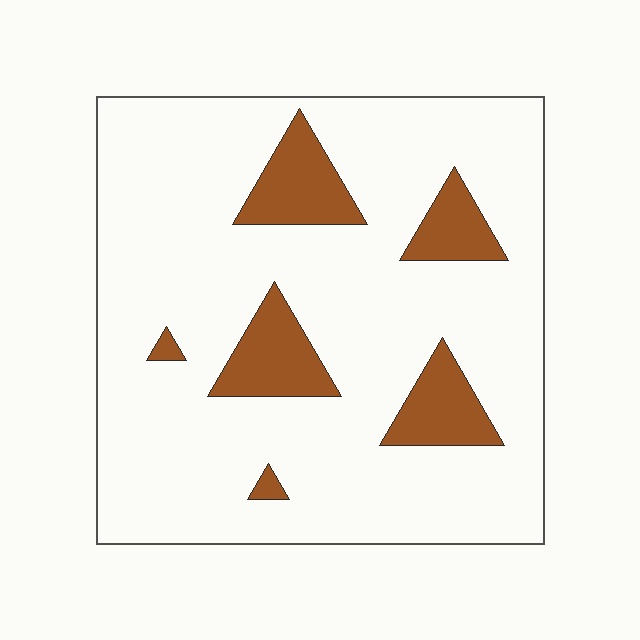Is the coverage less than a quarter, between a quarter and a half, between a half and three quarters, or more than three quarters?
Less than a quarter.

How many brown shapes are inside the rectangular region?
6.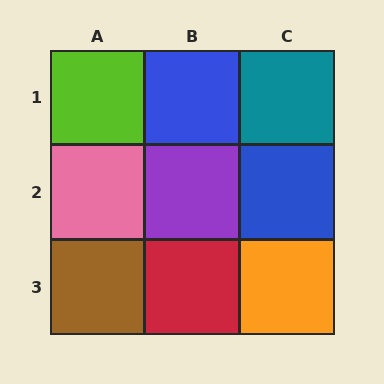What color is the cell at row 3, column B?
Red.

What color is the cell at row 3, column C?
Orange.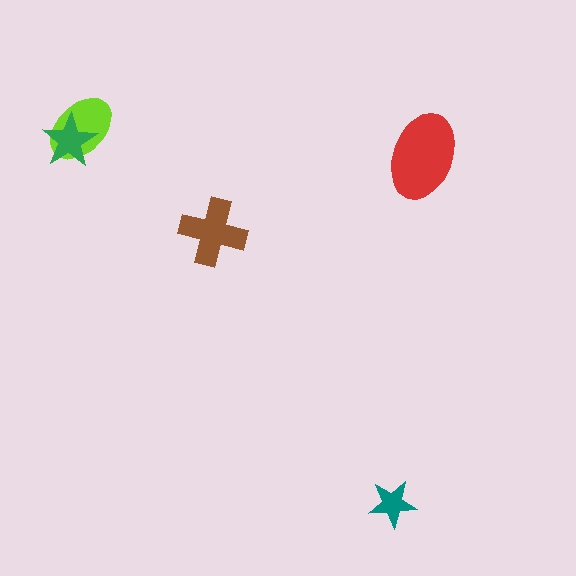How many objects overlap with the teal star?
0 objects overlap with the teal star.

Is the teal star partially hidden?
No, no other shape covers it.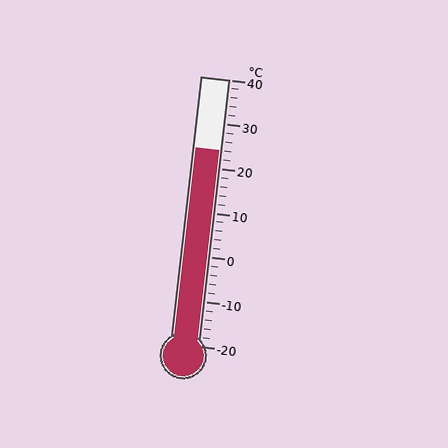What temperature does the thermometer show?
The thermometer shows approximately 24°C.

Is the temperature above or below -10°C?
The temperature is above -10°C.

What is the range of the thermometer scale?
The thermometer scale ranges from -20°C to 40°C.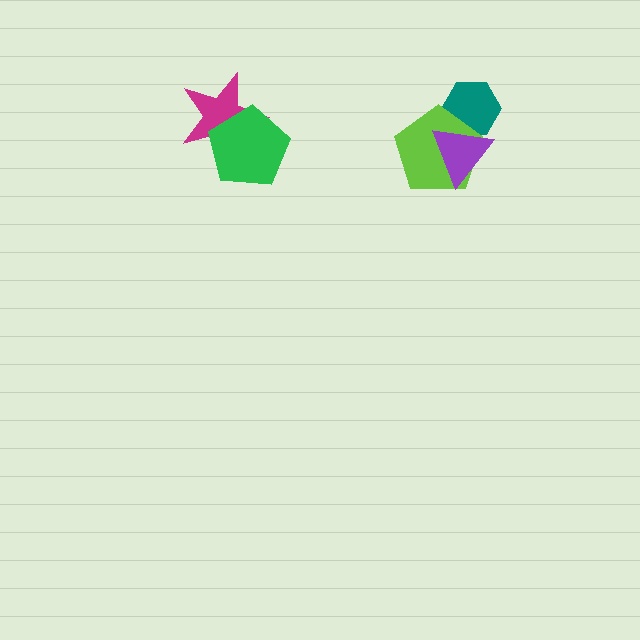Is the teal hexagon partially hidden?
Yes, it is partially covered by another shape.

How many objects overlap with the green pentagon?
1 object overlaps with the green pentagon.